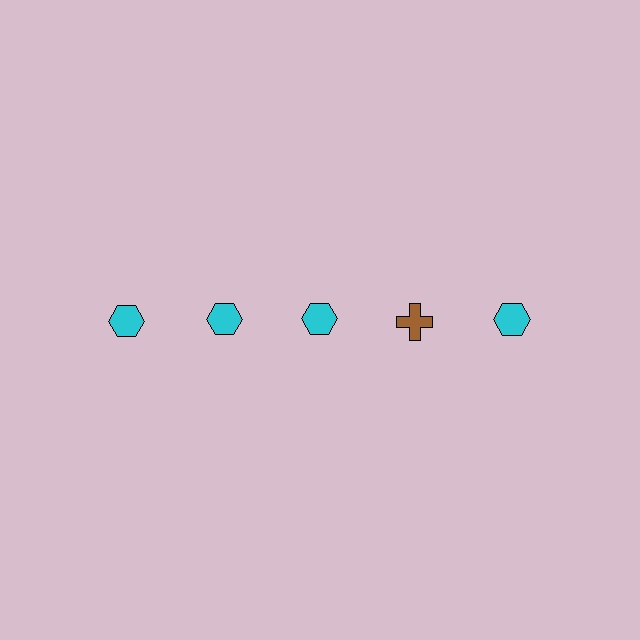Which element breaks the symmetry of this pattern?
The brown cross in the top row, second from right column breaks the symmetry. All other shapes are cyan hexagons.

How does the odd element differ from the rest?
It differs in both color (brown instead of cyan) and shape (cross instead of hexagon).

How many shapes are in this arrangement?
There are 5 shapes arranged in a grid pattern.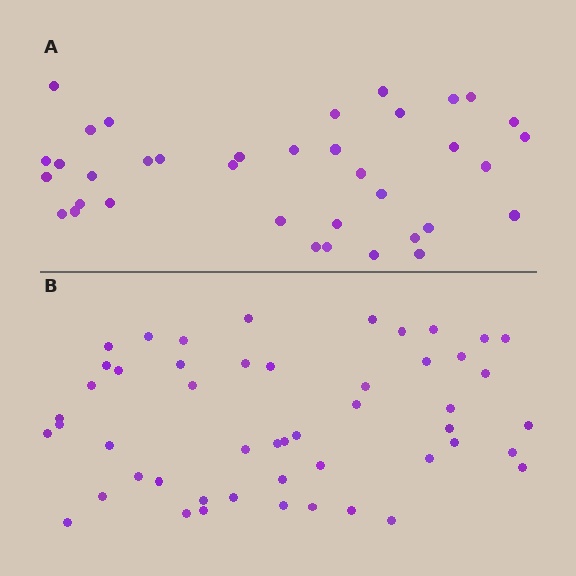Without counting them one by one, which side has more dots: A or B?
Region B (the bottom region) has more dots.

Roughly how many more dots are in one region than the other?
Region B has approximately 15 more dots than region A.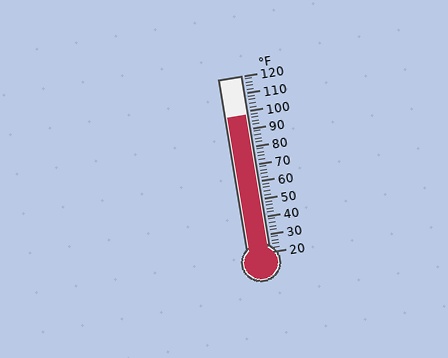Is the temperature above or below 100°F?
The temperature is below 100°F.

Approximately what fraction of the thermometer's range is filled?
The thermometer is filled to approximately 80% of its range.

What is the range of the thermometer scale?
The thermometer scale ranges from 20°F to 120°F.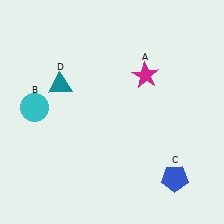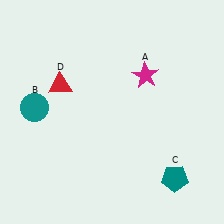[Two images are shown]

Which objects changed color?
B changed from cyan to teal. C changed from blue to teal. D changed from teal to red.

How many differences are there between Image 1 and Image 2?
There are 3 differences between the two images.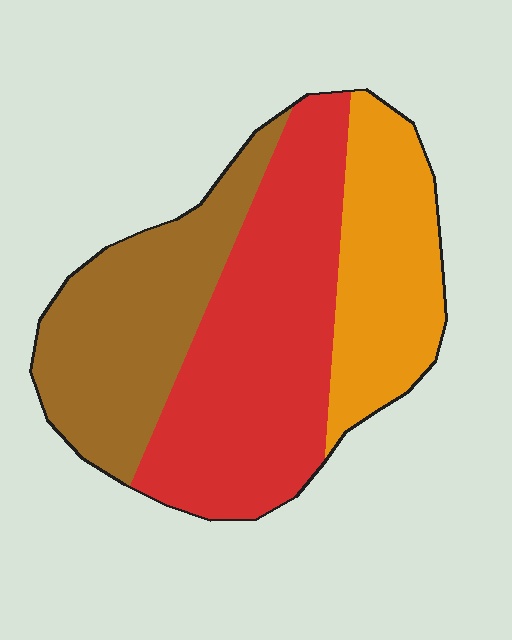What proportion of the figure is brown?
Brown takes up between a quarter and a half of the figure.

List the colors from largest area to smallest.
From largest to smallest: red, brown, orange.